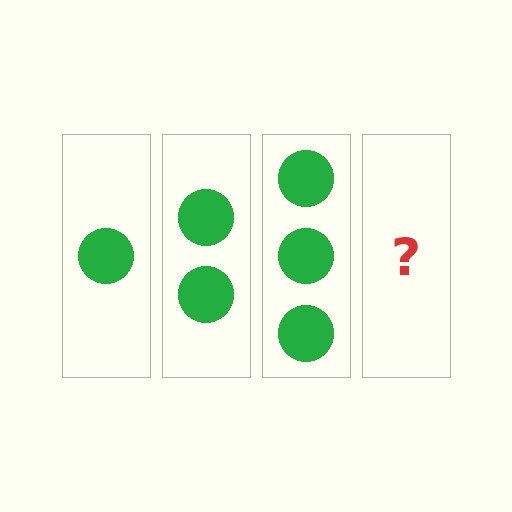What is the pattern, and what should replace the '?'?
The pattern is that each step adds one more circle. The '?' should be 4 circles.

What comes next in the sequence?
The next element should be 4 circles.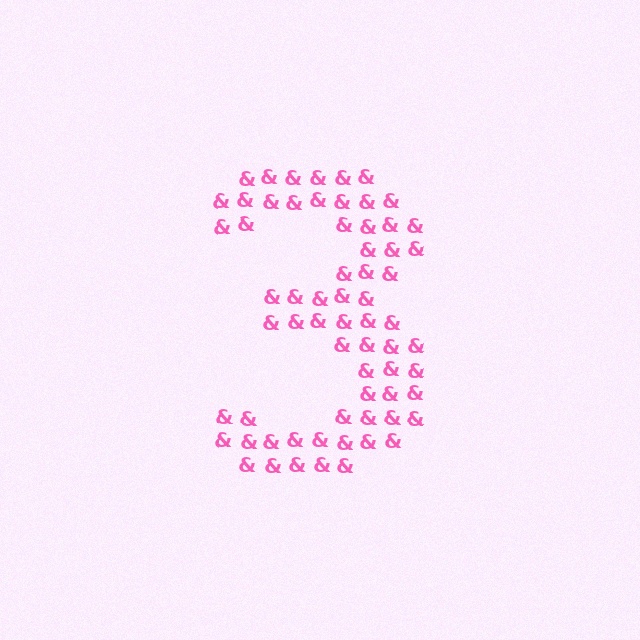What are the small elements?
The small elements are ampersands.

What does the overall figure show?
The overall figure shows the digit 3.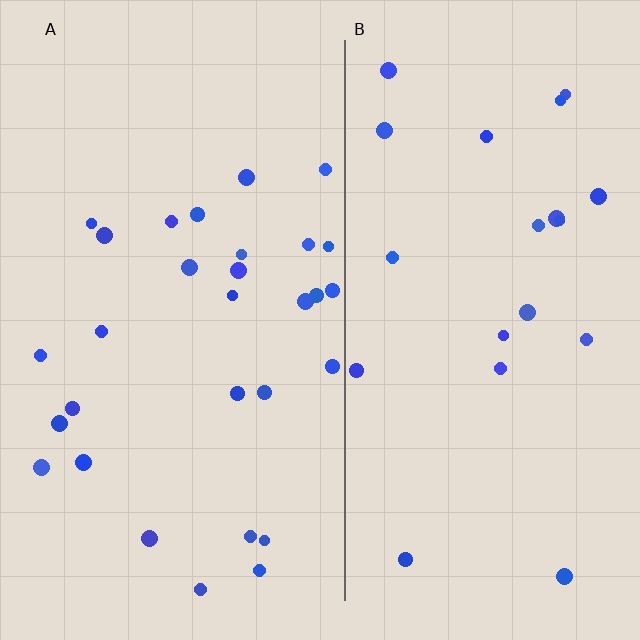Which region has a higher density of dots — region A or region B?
A (the left).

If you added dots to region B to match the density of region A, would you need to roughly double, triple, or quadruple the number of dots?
Approximately double.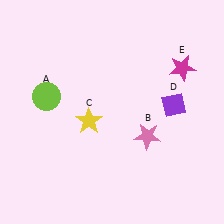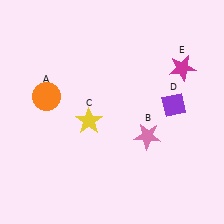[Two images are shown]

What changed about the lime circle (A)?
In Image 1, A is lime. In Image 2, it changed to orange.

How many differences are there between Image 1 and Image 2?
There is 1 difference between the two images.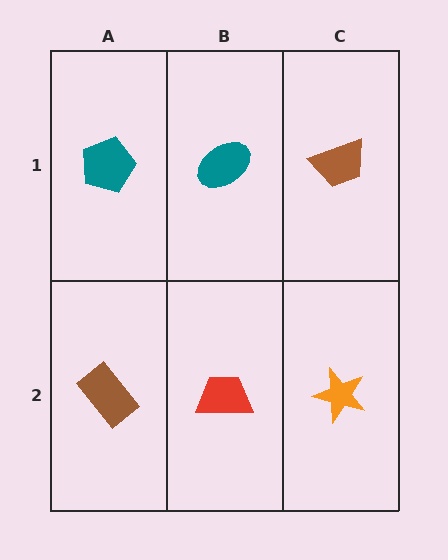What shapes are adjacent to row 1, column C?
An orange star (row 2, column C), a teal ellipse (row 1, column B).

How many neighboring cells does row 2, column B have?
3.